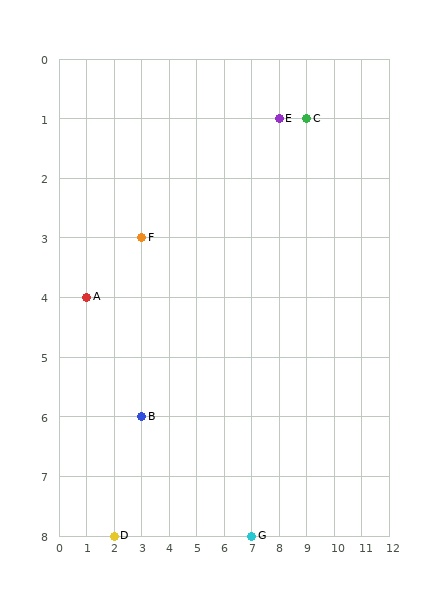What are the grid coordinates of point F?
Point F is at grid coordinates (3, 3).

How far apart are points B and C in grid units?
Points B and C are 6 columns and 5 rows apart (about 7.8 grid units diagonally).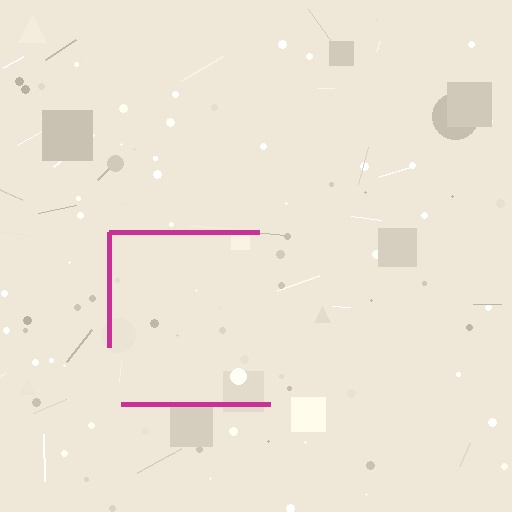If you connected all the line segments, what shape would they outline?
They would outline a square.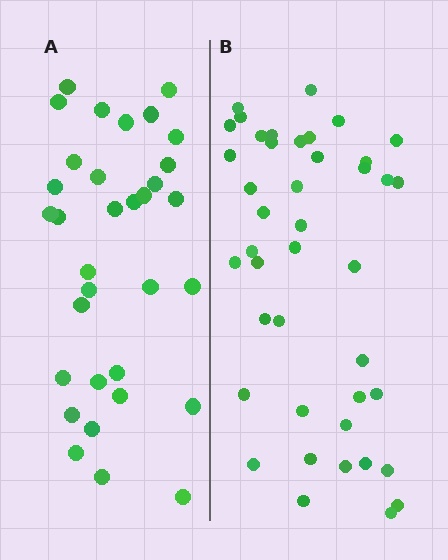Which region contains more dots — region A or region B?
Region B (the right region) has more dots.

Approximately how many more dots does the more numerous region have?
Region B has roughly 8 or so more dots than region A.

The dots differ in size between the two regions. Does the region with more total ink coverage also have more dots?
No. Region A has more total ink coverage because its dots are larger, but region B actually contains more individual dots. Total area can be misleading — the number of items is what matters here.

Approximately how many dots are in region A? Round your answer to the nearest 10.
About 30 dots. (The exact count is 33, which rounds to 30.)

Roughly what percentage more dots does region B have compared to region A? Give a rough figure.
About 25% more.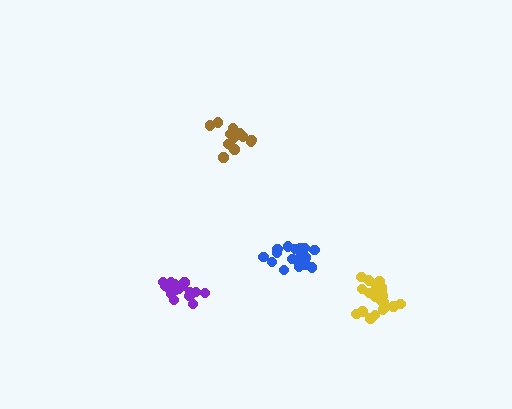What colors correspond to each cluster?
The clusters are colored: blue, brown, yellow, purple.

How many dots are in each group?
Group 1: 20 dots, Group 2: 15 dots, Group 3: 21 dots, Group 4: 16 dots (72 total).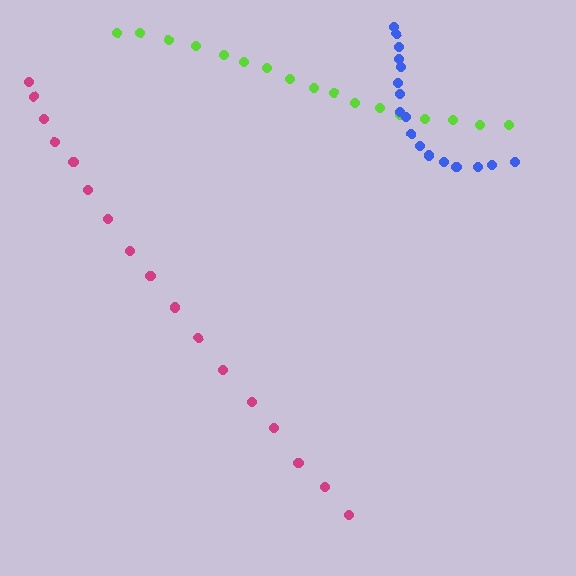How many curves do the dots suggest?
There are 3 distinct paths.